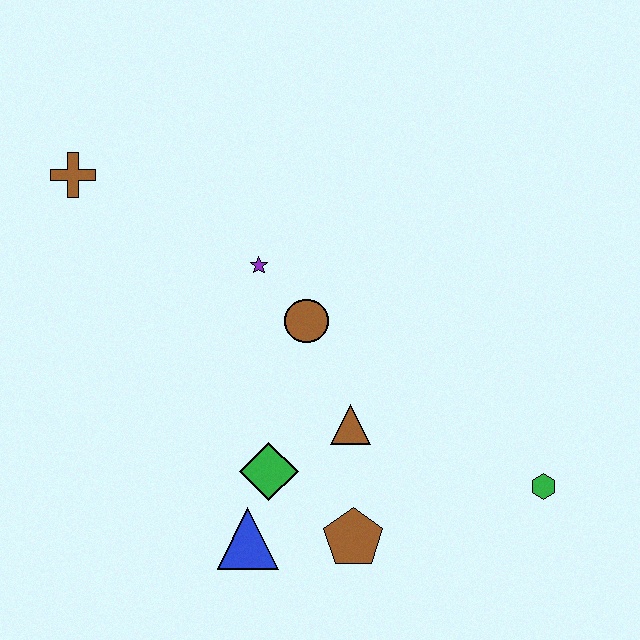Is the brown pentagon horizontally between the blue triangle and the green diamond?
No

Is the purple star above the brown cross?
No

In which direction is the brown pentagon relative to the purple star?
The brown pentagon is below the purple star.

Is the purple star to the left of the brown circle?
Yes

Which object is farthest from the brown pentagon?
The brown cross is farthest from the brown pentagon.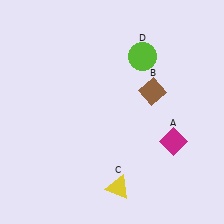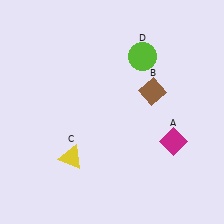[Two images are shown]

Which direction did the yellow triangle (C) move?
The yellow triangle (C) moved left.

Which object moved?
The yellow triangle (C) moved left.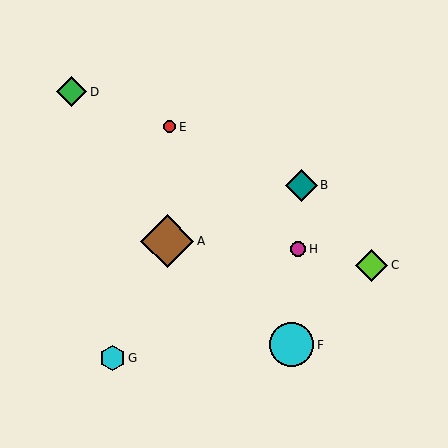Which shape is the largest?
The brown diamond (labeled A) is the largest.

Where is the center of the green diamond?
The center of the green diamond is at (72, 92).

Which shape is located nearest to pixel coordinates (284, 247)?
The magenta circle (labeled H) at (298, 249) is nearest to that location.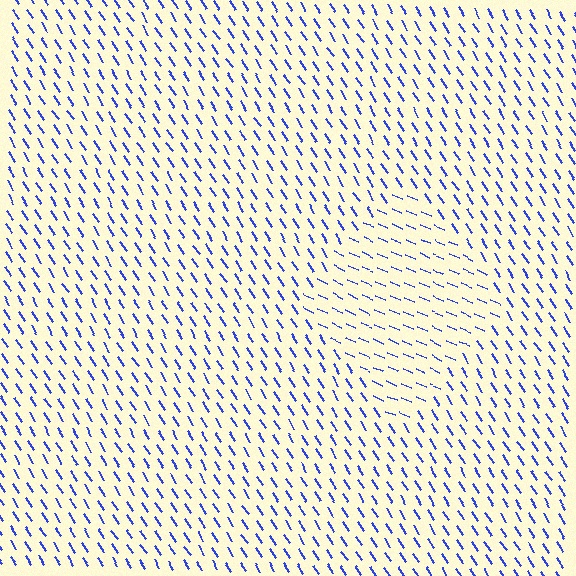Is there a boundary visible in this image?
Yes, there is a texture boundary formed by a change in line orientation.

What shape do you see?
I see a diamond.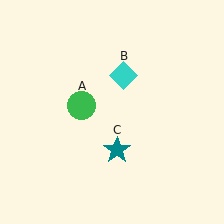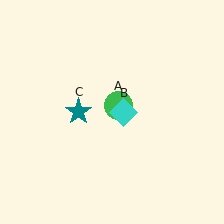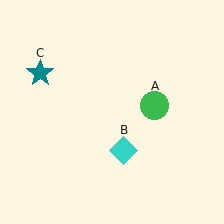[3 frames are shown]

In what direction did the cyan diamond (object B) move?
The cyan diamond (object B) moved down.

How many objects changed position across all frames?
3 objects changed position: green circle (object A), cyan diamond (object B), teal star (object C).